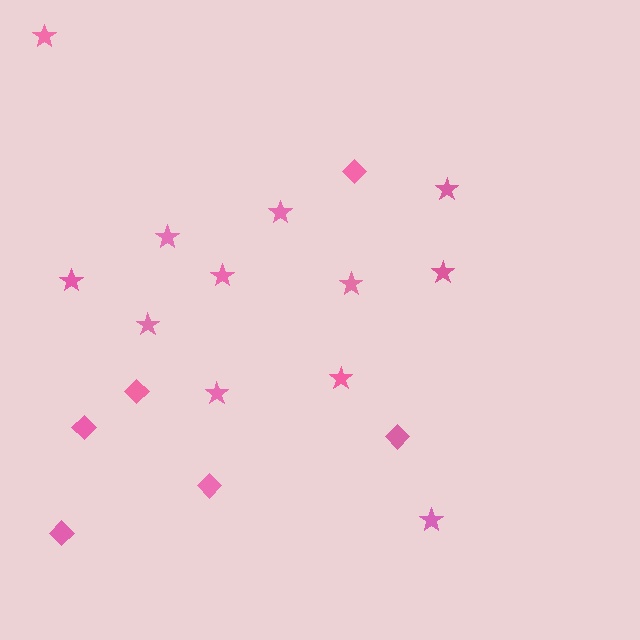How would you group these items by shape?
There are 2 groups: one group of stars (12) and one group of diamonds (6).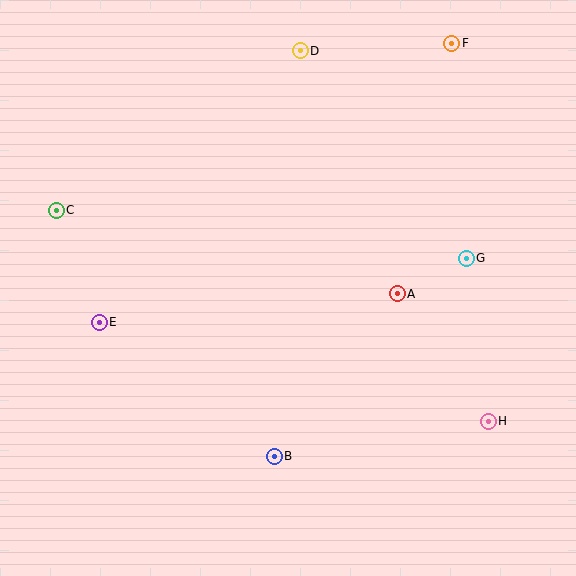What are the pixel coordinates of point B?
Point B is at (274, 456).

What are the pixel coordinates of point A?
Point A is at (397, 294).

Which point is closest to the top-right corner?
Point F is closest to the top-right corner.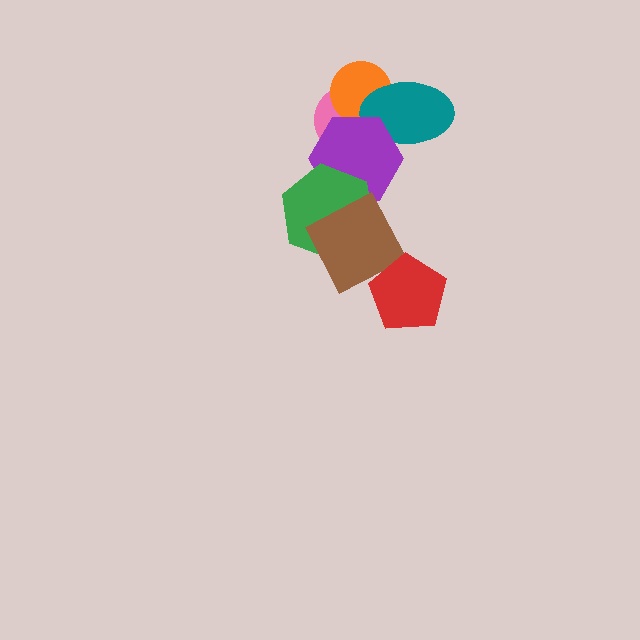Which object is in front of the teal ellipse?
The purple hexagon is in front of the teal ellipse.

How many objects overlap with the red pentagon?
0 objects overlap with the red pentagon.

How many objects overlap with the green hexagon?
2 objects overlap with the green hexagon.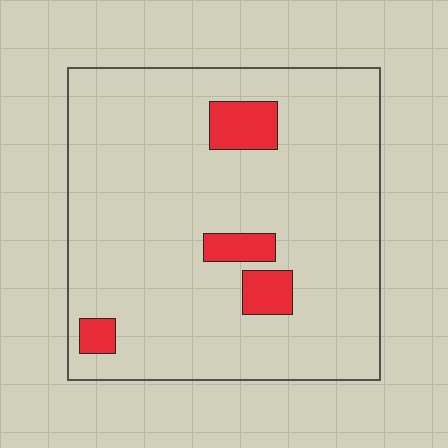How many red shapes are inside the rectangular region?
4.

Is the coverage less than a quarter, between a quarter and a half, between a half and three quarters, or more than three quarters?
Less than a quarter.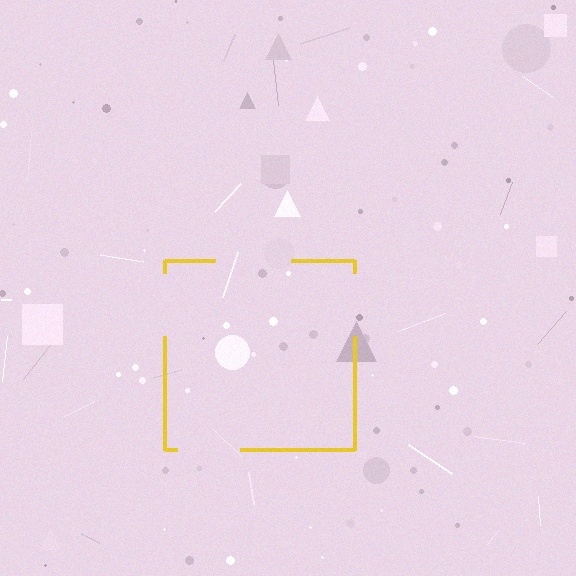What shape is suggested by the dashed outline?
The dashed outline suggests a square.